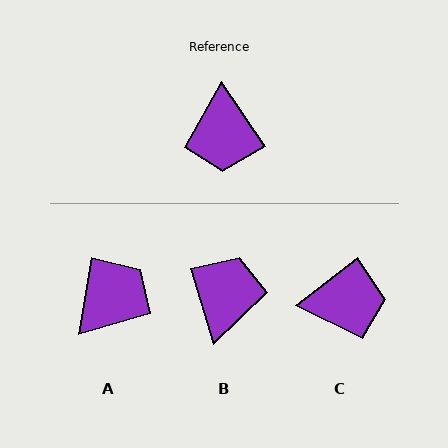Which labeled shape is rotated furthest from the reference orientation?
B, about 162 degrees away.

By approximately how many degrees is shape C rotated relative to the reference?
Approximately 93 degrees counter-clockwise.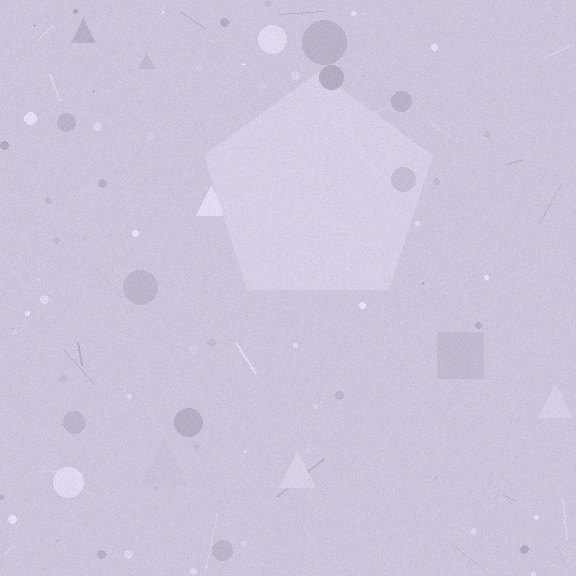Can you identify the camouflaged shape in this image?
The camouflaged shape is a pentagon.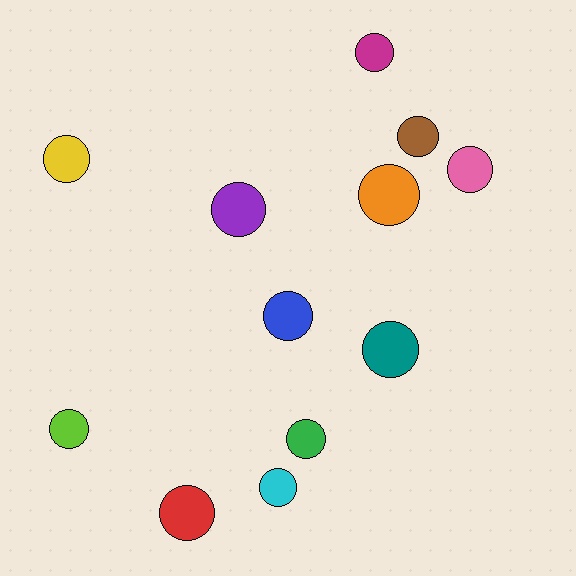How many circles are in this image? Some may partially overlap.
There are 12 circles.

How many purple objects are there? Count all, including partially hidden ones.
There is 1 purple object.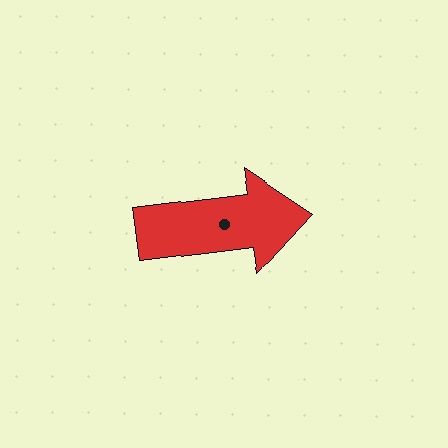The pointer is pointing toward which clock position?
Roughly 3 o'clock.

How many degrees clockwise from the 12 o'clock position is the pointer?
Approximately 83 degrees.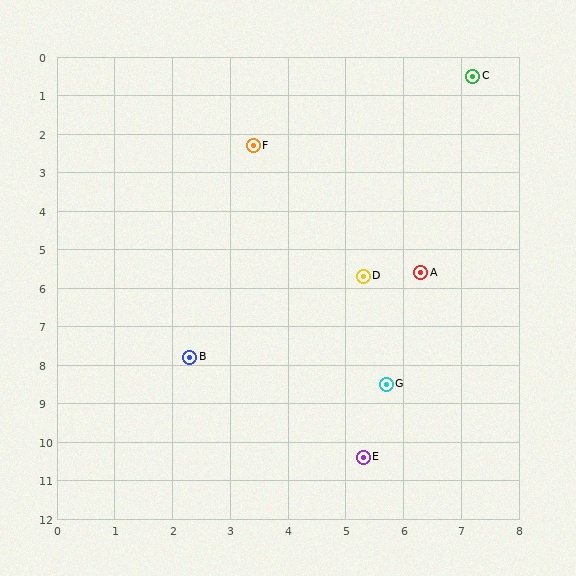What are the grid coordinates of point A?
Point A is at approximately (6.3, 5.6).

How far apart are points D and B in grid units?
Points D and B are about 3.7 grid units apart.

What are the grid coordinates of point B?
Point B is at approximately (2.3, 7.8).